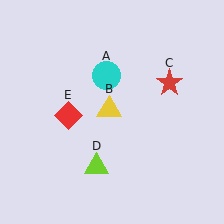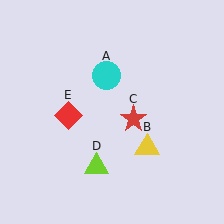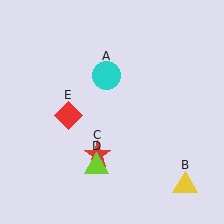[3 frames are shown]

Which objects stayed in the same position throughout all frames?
Cyan circle (object A) and lime triangle (object D) and red diamond (object E) remained stationary.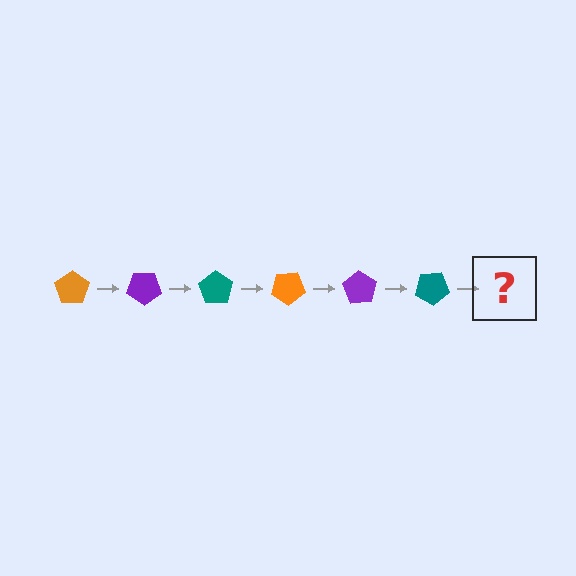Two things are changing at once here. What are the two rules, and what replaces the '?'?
The two rules are that it rotates 35 degrees each step and the color cycles through orange, purple, and teal. The '?' should be an orange pentagon, rotated 210 degrees from the start.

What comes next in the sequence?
The next element should be an orange pentagon, rotated 210 degrees from the start.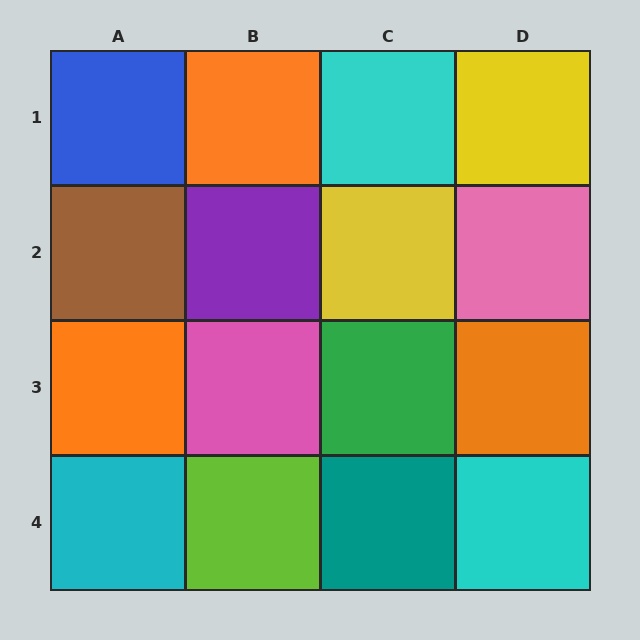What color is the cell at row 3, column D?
Orange.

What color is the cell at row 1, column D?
Yellow.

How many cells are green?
1 cell is green.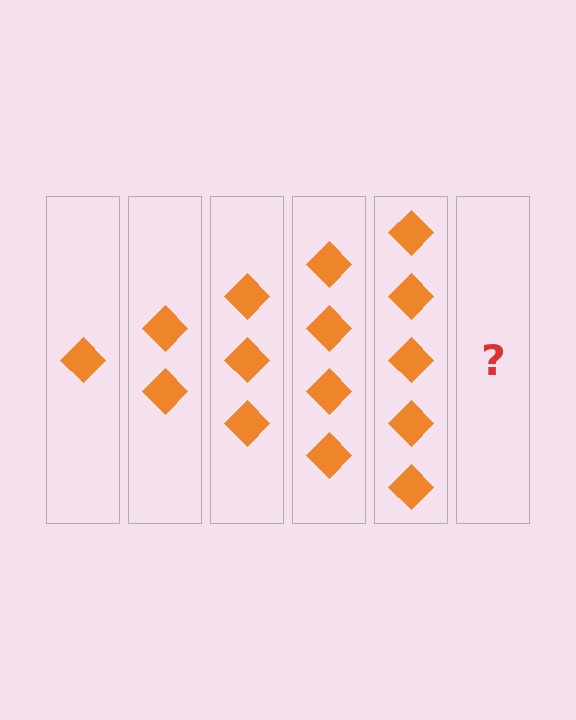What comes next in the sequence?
The next element should be 6 diamonds.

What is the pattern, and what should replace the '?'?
The pattern is that each step adds one more diamond. The '?' should be 6 diamonds.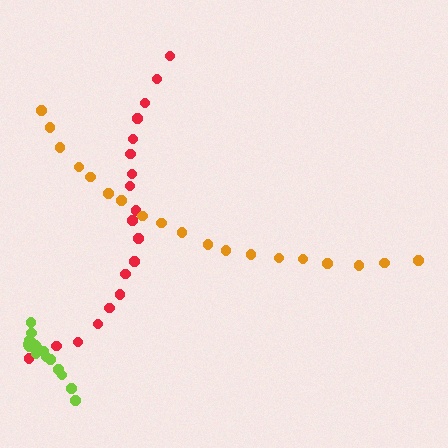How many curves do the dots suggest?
There are 3 distinct paths.